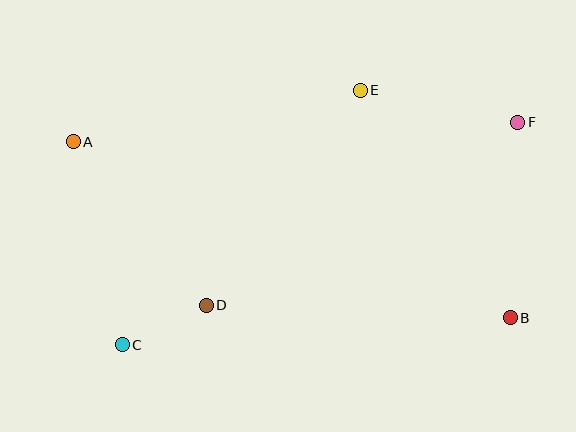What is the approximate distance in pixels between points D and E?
The distance between D and E is approximately 264 pixels.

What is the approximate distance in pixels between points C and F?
The distance between C and F is approximately 454 pixels.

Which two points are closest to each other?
Points C and D are closest to each other.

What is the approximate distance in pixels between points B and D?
The distance between B and D is approximately 304 pixels.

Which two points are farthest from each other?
Points A and B are farthest from each other.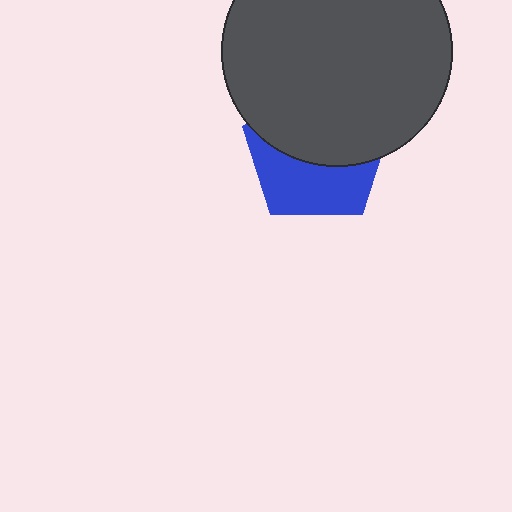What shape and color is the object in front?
The object in front is a dark gray circle.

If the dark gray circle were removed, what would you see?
You would see the complete blue pentagon.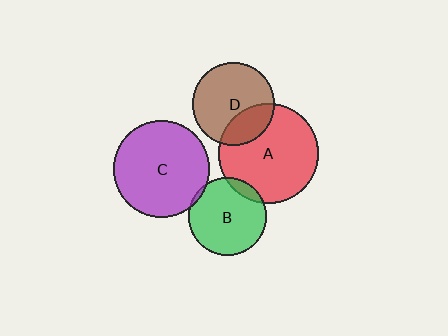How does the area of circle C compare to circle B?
Approximately 1.5 times.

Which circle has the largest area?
Circle A (red).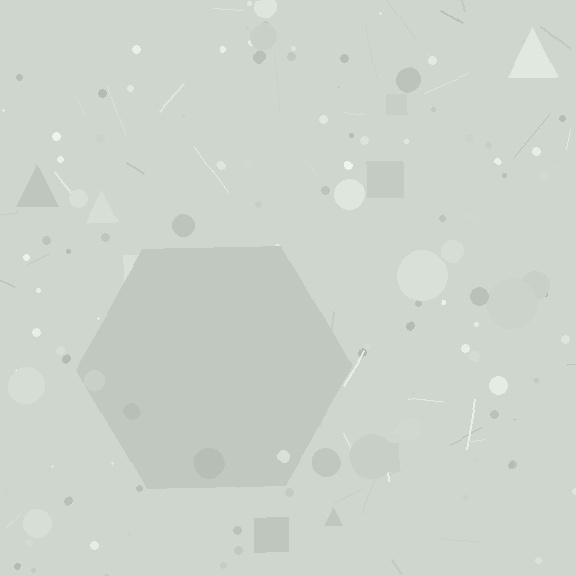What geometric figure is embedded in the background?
A hexagon is embedded in the background.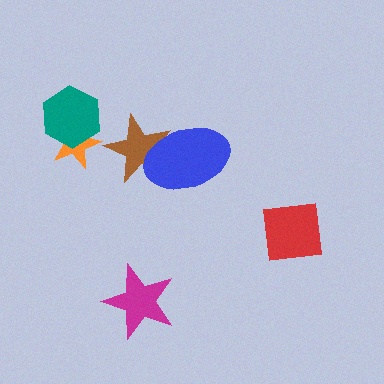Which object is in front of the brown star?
The blue ellipse is in front of the brown star.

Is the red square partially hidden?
No, no other shape covers it.